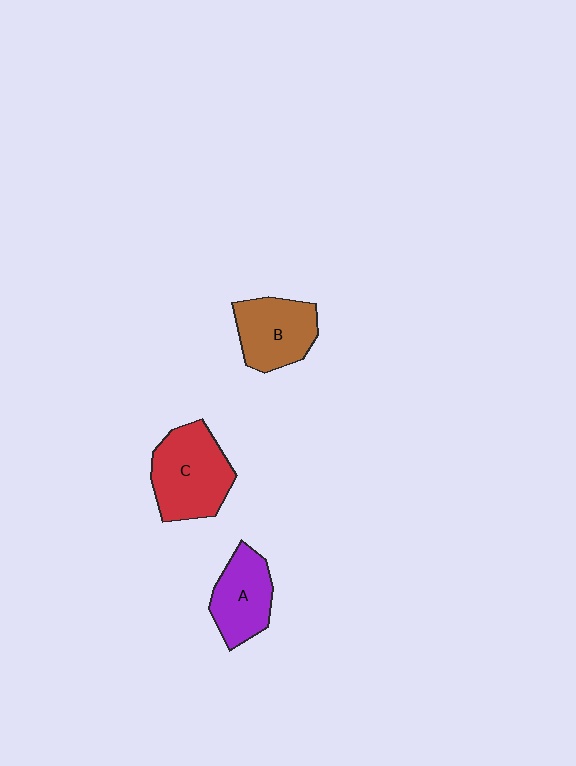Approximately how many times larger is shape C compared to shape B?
Approximately 1.3 times.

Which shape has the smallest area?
Shape A (purple).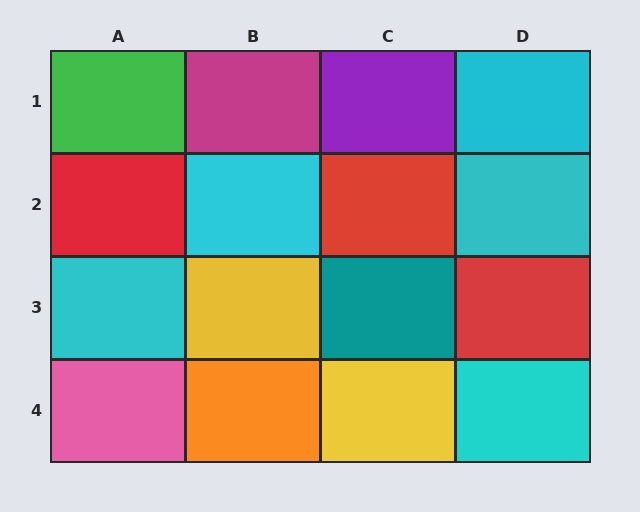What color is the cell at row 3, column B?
Yellow.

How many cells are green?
1 cell is green.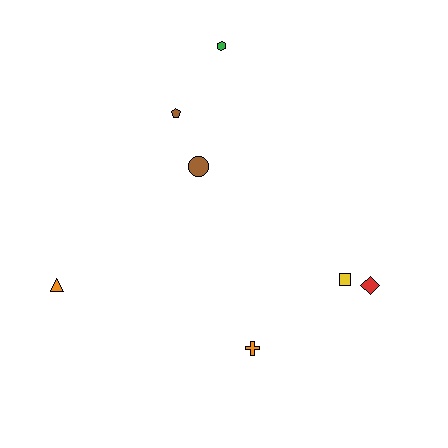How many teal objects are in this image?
There are no teal objects.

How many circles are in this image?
There is 1 circle.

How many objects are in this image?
There are 7 objects.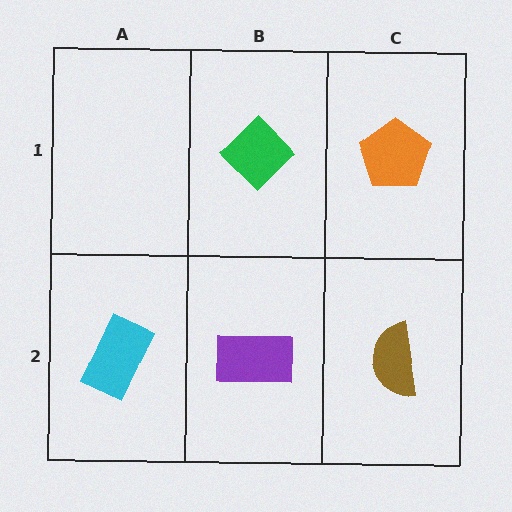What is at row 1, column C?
An orange pentagon.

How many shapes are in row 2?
3 shapes.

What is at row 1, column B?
A green diamond.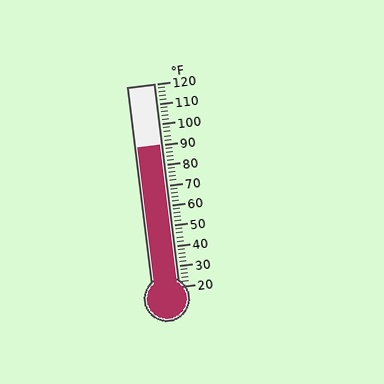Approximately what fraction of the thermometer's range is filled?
The thermometer is filled to approximately 70% of its range.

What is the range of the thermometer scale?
The thermometer scale ranges from 20°F to 120°F.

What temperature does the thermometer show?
The thermometer shows approximately 90°F.